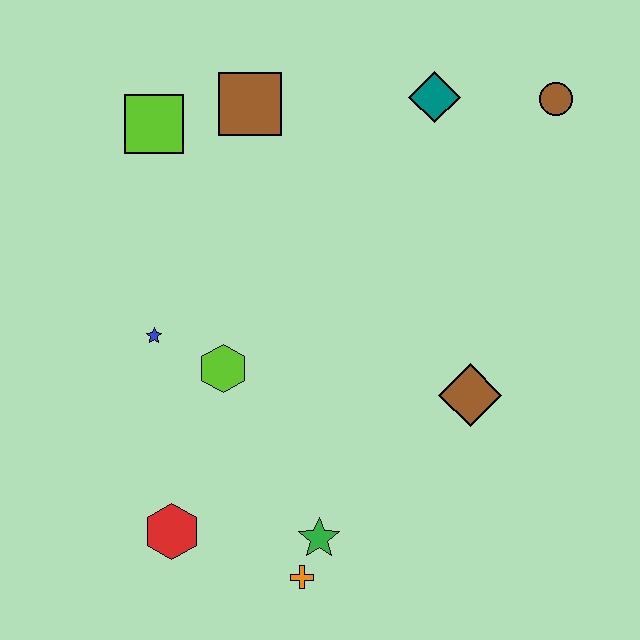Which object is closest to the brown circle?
The teal diamond is closest to the brown circle.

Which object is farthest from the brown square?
The orange cross is farthest from the brown square.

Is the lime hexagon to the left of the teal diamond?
Yes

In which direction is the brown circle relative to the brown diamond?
The brown circle is above the brown diamond.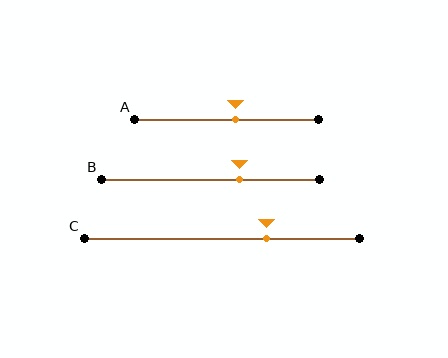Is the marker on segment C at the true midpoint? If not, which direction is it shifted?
No, the marker on segment C is shifted to the right by about 16% of the segment length.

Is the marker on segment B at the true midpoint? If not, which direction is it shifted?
No, the marker on segment B is shifted to the right by about 13% of the segment length.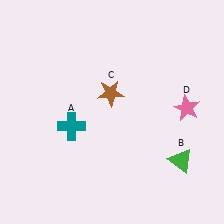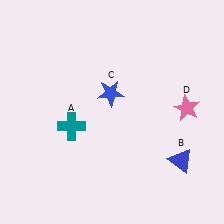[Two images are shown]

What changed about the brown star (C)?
In Image 1, C is brown. In Image 2, it changed to blue.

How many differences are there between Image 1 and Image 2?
There are 2 differences between the two images.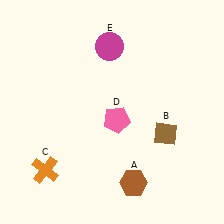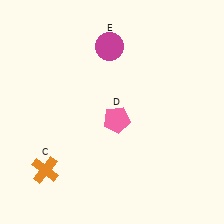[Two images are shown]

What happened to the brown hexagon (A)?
The brown hexagon (A) was removed in Image 2. It was in the bottom-right area of Image 1.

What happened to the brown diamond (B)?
The brown diamond (B) was removed in Image 2. It was in the bottom-right area of Image 1.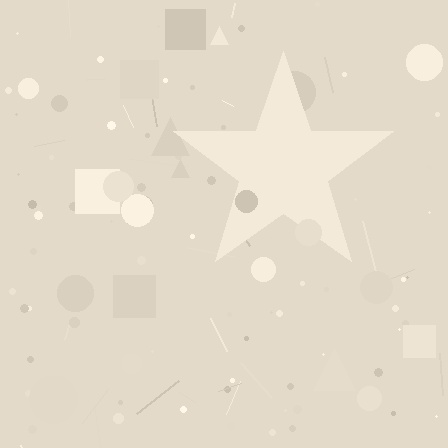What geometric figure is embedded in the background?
A star is embedded in the background.